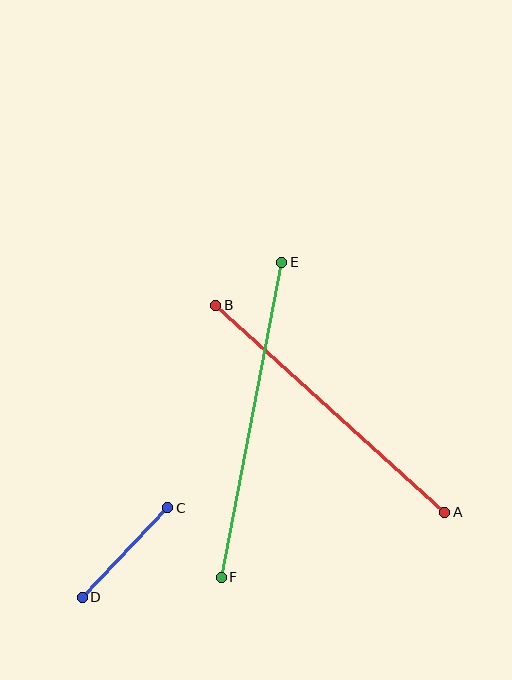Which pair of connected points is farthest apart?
Points E and F are farthest apart.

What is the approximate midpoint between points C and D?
The midpoint is at approximately (125, 552) pixels.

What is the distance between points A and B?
The distance is approximately 309 pixels.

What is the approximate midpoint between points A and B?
The midpoint is at approximately (330, 409) pixels.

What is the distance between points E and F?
The distance is approximately 321 pixels.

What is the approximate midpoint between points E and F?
The midpoint is at approximately (252, 420) pixels.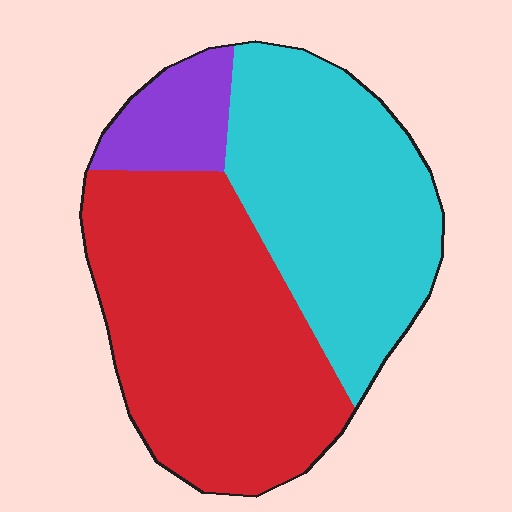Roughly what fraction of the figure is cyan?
Cyan covers about 40% of the figure.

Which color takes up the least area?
Purple, at roughly 10%.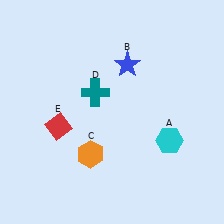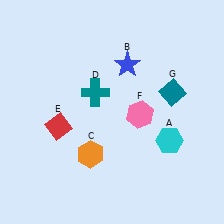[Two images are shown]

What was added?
A pink hexagon (F), a teal diamond (G) were added in Image 2.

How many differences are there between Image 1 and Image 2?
There are 2 differences between the two images.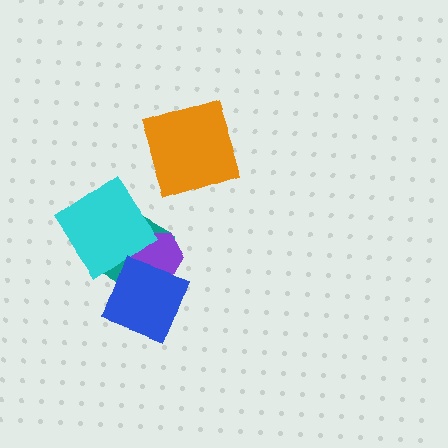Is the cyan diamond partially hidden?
No, no other shape covers it.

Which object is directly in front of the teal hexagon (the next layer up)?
The purple hexagon is directly in front of the teal hexagon.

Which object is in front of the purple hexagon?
The blue diamond is in front of the purple hexagon.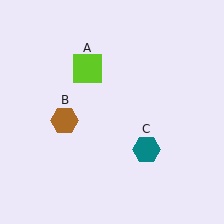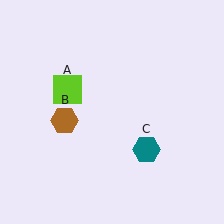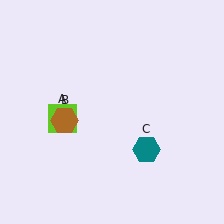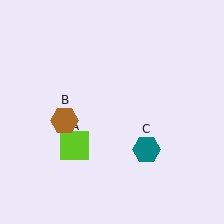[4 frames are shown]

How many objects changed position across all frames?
1 object changed position: lime square (object A).